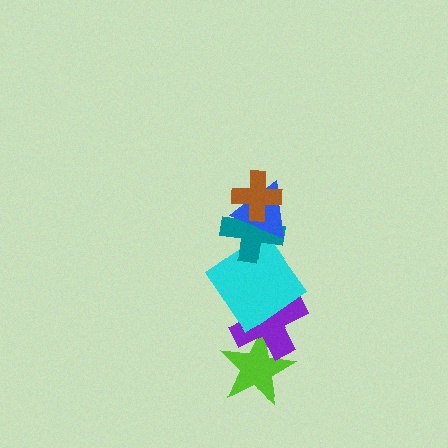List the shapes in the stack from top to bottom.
From top to bottom: the brown cross, the blue triangle, the teal cross, the cyan diamond, the purple cross, the lime star.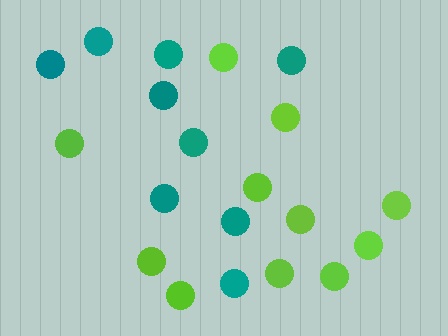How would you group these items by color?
There are 2 groups: one group of lime circles (11) and one group of teal circles (9).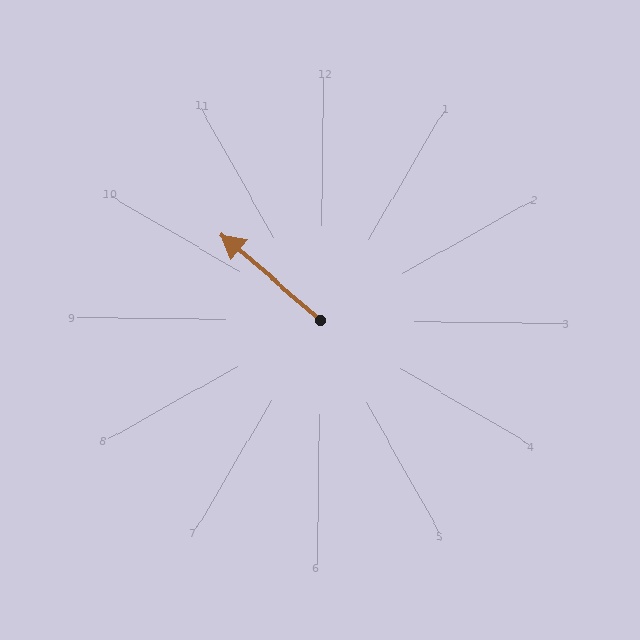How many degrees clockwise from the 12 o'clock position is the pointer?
Approximately 310 degrees.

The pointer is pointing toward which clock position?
Roughly 10 o'clock.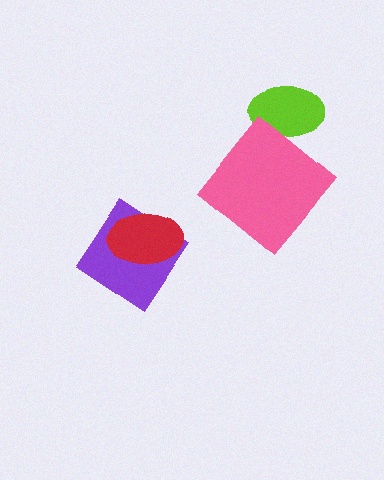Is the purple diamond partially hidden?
Yes, it is partially covered by another shape.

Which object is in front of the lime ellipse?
The pink diamond is in front of the lime ellipse.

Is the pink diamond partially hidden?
No, no other shape covers it.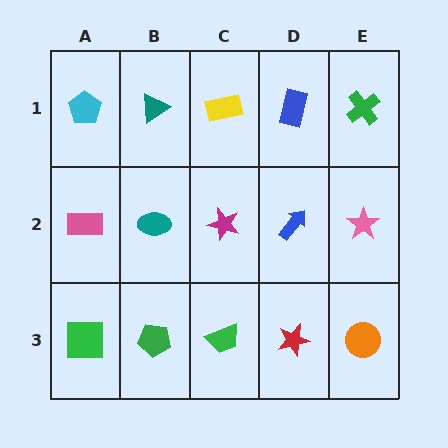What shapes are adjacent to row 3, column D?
A blue arrow (row 2, column D), a green trapezoid (row 3, column C), an orange circle (row 3, column E).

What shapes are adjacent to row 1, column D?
A blue arrow (row 2, column D), a yellow rectangle (row 1, column C), a green cross (row 1, column E).